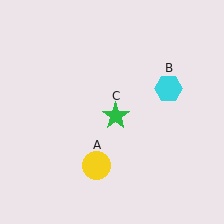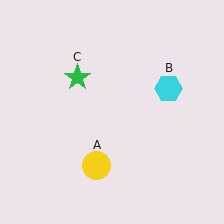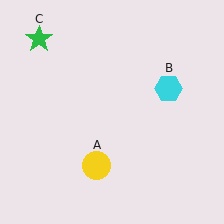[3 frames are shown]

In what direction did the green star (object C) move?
The green star (object C) moved up and to the left.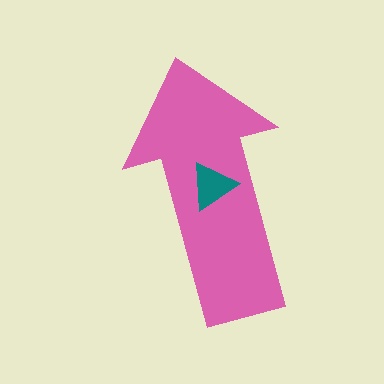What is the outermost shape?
The pink arrow.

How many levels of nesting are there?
2.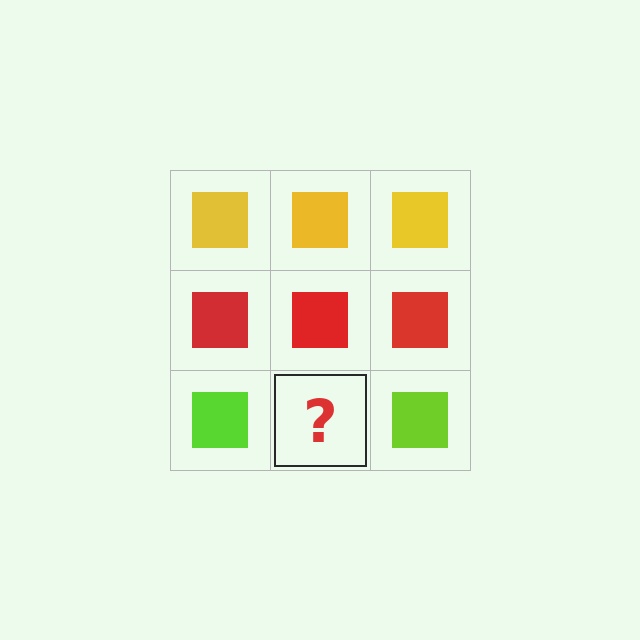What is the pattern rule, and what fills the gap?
The rule is that each row has a consistent color. The gap should be filled with a lime square.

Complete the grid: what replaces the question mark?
The question mark should be replaced with a lime square.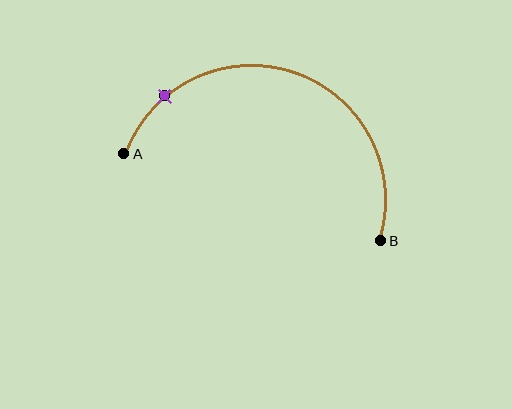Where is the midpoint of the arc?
The arc midpoint is the point on the curve farthest from the straight line joining A and B. It sits above that line.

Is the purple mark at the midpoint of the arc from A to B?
No. The purple mark lies on the arc but is closer to endpoint A. The arc midpoint would be at the point on the curve equidistant along the arc from both A and B.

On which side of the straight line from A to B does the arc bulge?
The arc bulges above the straight line connecting A and B.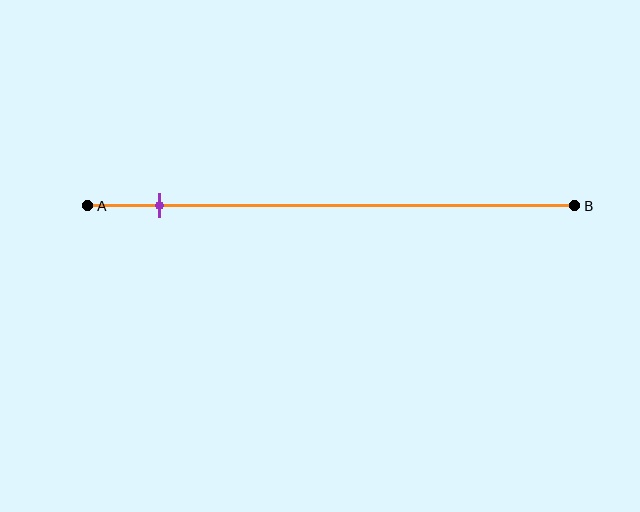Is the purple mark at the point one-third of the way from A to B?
No, the mark is at about 15% from A, not at the 33% one-third point.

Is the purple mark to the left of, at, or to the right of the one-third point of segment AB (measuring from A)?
The purple mark is to the left of the one-third point of segment AB.